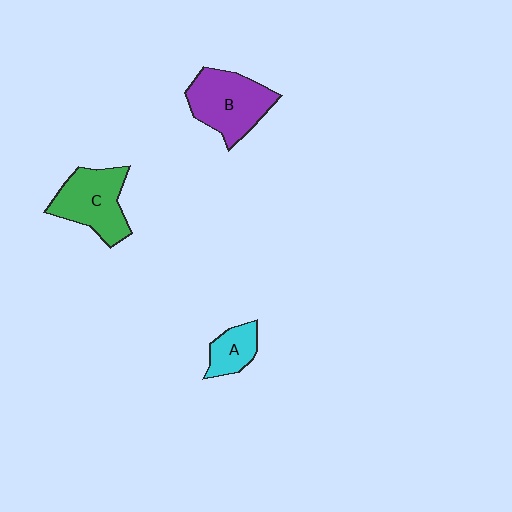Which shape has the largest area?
Shape B (purple).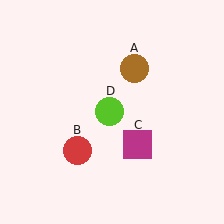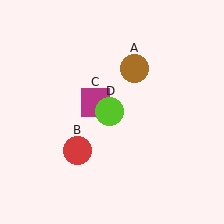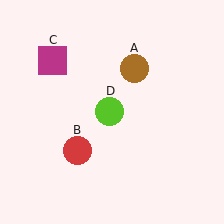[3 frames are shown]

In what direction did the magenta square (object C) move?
The magenta square (object C) moved up and to the left.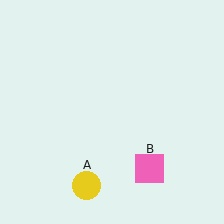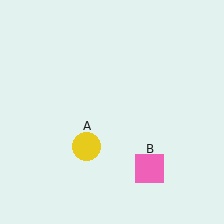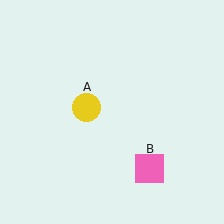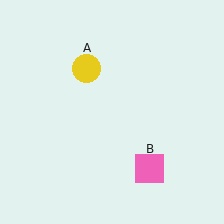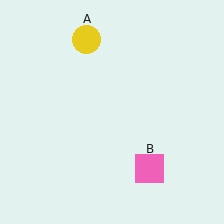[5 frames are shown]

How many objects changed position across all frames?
1 object changed position: yellow circle (object A).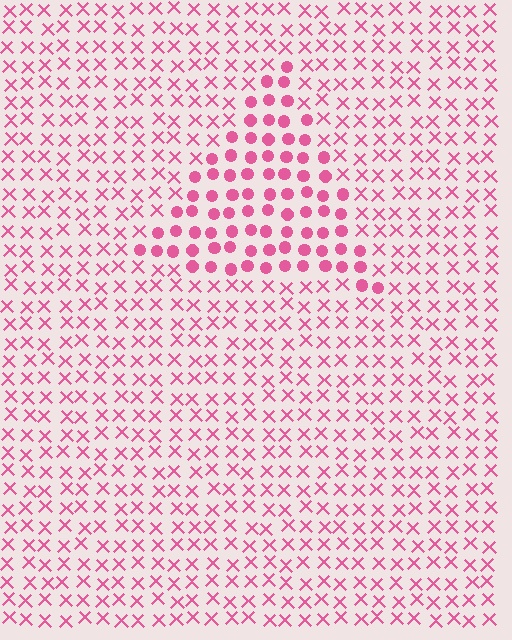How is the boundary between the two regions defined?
The boundary is defined by a change in element shape: circles inside vs. X marks outside. All elements share the same color and spacing.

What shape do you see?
I see a triangle.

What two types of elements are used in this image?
The image uses circles inside the triangle region and X marks outside it.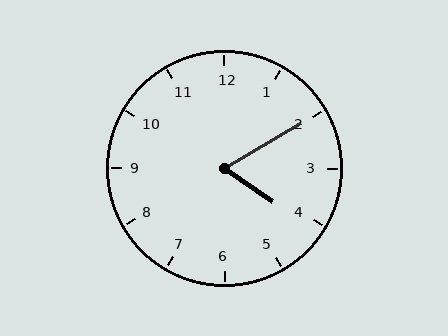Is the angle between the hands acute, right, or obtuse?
It is acute.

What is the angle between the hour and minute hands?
Approximately 65 degrees.